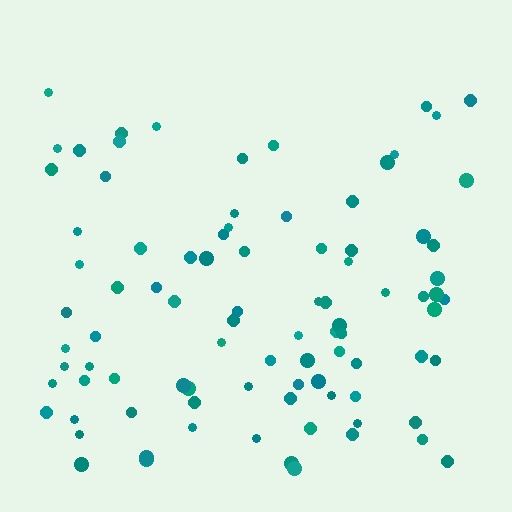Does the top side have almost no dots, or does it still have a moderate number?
Still a moderate number, just noticeably fewer than the bottom.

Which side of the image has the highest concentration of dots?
The bottom.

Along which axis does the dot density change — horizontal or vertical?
Vertical.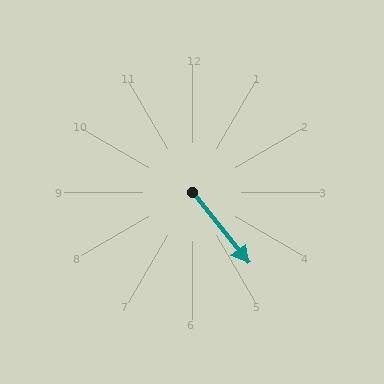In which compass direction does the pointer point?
Southeast.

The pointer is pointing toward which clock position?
Roughly 5 o'clock.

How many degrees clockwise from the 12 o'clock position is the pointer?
Approximately 142 degrees.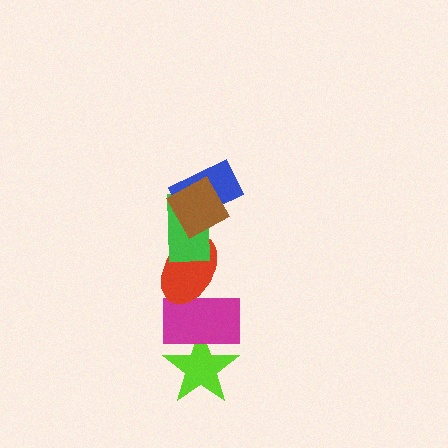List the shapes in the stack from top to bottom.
From top to bottom: the brown square, the blue rectangle, the green rectangle, the red ellipse, the magenta rectangle, the lime star.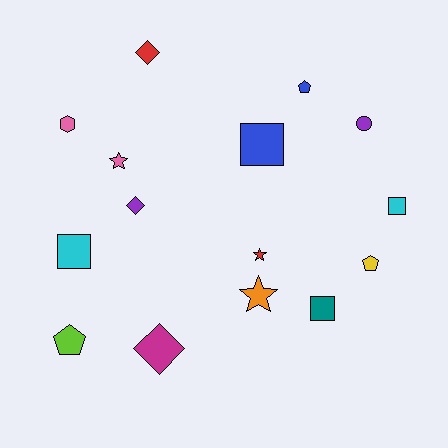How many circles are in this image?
There is 1 circle.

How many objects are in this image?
There are 15 objects.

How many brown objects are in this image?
There are no brown objects.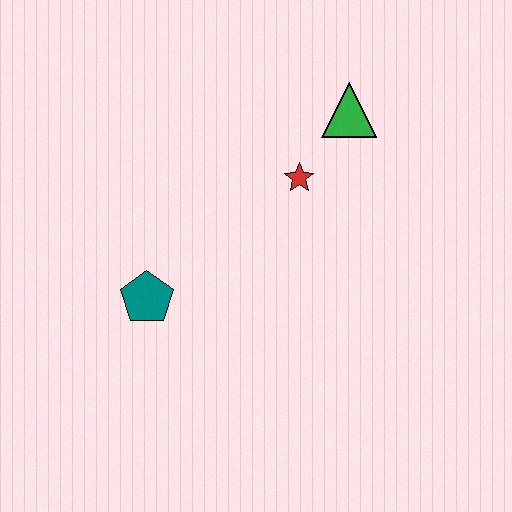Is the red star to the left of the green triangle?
Yes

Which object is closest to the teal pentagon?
The red star is closest to the teal pentagon.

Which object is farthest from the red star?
The teal pentagon is farthest from the red star.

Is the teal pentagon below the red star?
Yes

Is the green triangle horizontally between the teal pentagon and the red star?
No